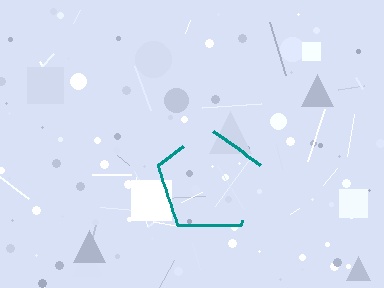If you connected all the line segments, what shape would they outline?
They would outline a pentagon.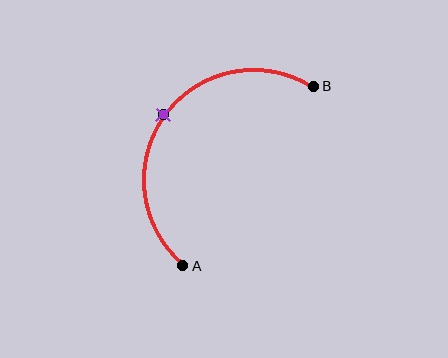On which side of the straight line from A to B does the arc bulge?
The arc bulges above and to the left of the straight line connecting A and B.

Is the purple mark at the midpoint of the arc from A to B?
Yes. The purple mark lies on the arc at equal arc-length from both A and B — it is the arc midpoint.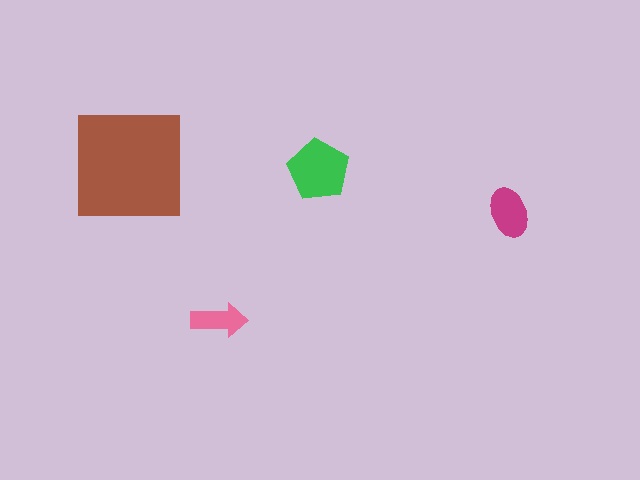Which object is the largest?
The brown square.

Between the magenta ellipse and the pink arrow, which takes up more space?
The magenta ellipse.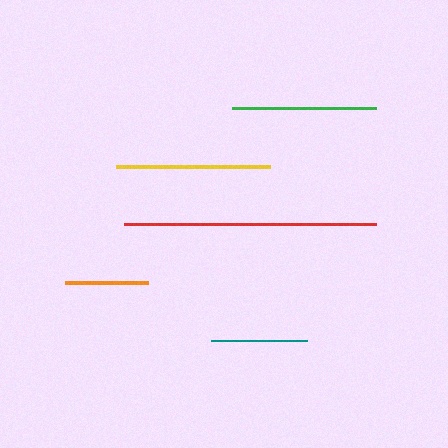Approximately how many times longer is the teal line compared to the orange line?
The teal line is approximately 1.2 times the length of the orange line.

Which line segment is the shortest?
The orange line is the shortest at approximately 83 pixels.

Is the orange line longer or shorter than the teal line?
The teal line is longer than the orange line.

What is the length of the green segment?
The green segment is approximately 144 pixels long.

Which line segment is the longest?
The red line is the longest at approximately 252 pixels.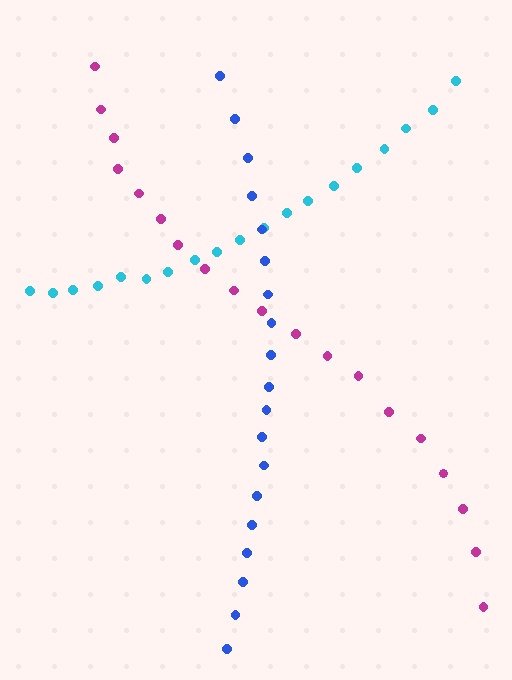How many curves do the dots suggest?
There are 3 distinct paths.